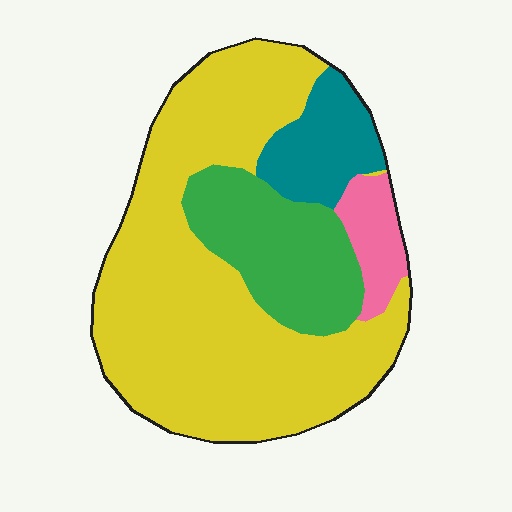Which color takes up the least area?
Pink, at roughly 5%.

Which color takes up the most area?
Yellow, at roughly 65%.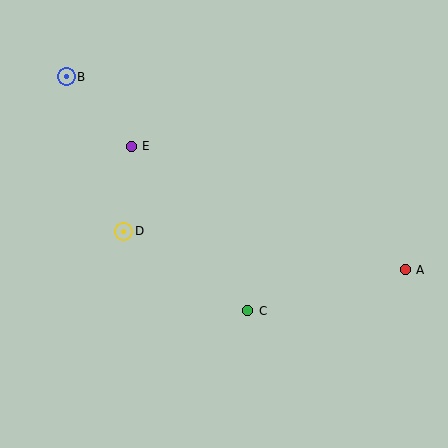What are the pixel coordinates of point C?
Point C is at (248, 311).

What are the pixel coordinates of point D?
Point D is at (124, 231).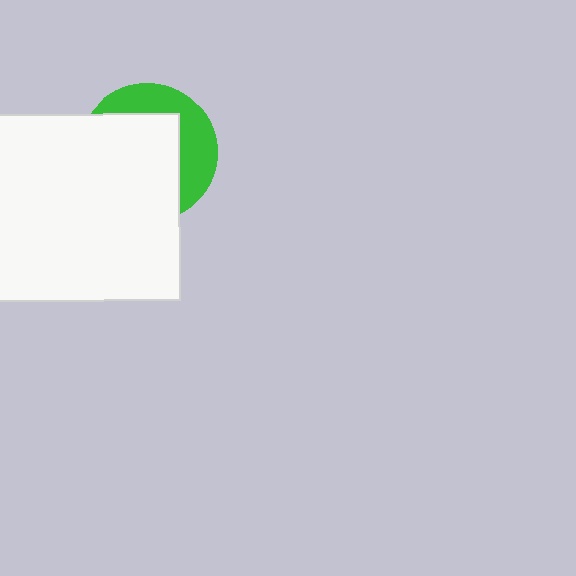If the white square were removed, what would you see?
You would see the complete green circle.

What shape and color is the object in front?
The object in front is a white square.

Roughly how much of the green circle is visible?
A small part of it is visible (roughly 35%).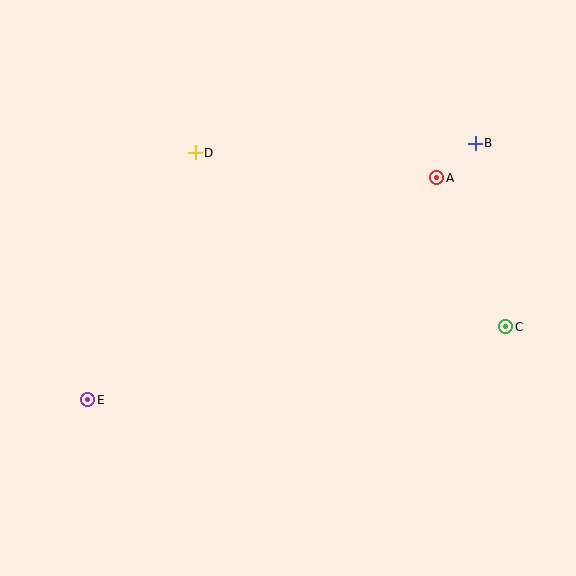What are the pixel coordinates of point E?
Point E is at (88, 400).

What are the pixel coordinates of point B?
Point B is at (475, 143).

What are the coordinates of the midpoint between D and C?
The midpoint between D and C is at (350, 240).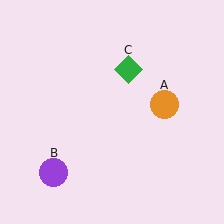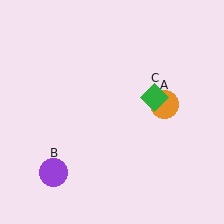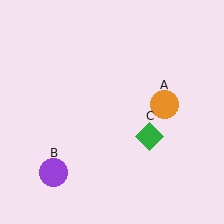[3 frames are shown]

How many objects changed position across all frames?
1 object changed position: green diamond (object C).